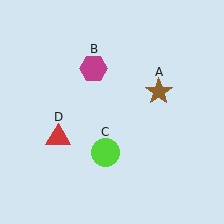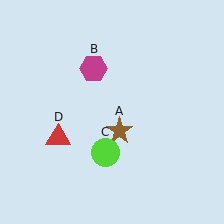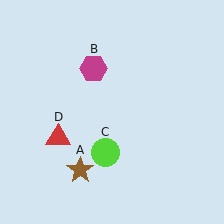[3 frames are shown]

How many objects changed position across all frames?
1 object changed position: brown star (object A).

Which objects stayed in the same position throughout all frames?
Magenta hexagon (object B) and lime circle (object C) and red triangle (object D) remained stationary.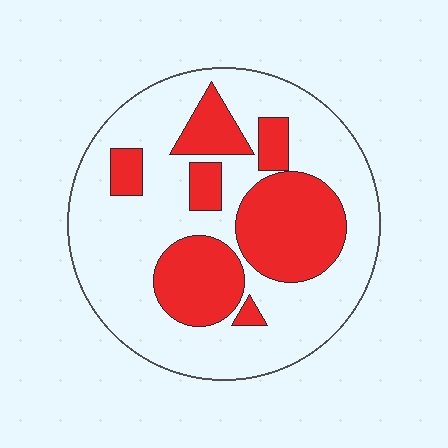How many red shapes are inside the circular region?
7.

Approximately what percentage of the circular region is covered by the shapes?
Approximately 35%.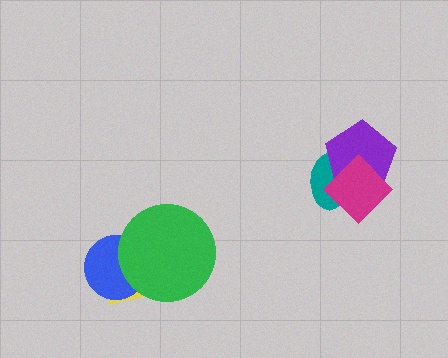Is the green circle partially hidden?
No, no other shape covers it.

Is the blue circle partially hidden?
Yes, it is partially covered by another shape.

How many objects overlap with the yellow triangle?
2 objects overlap with the yellow triangle.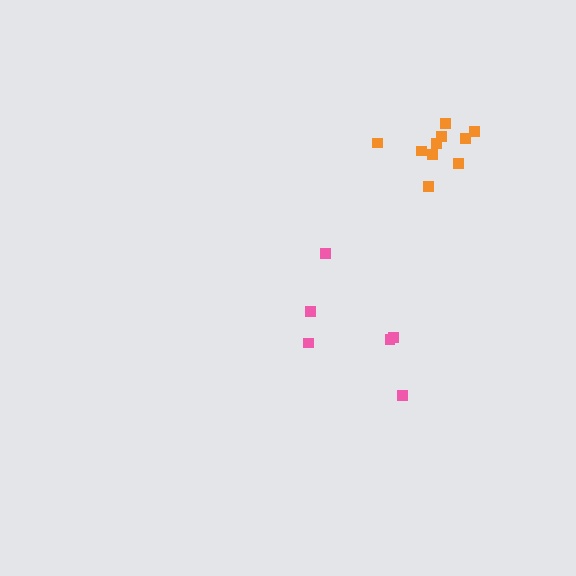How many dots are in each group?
Group 1: 10 dots, Group 2: 6 dots (16 total).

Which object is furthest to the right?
The orange cluster is rightmost.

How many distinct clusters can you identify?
There are 2 distinct clusters.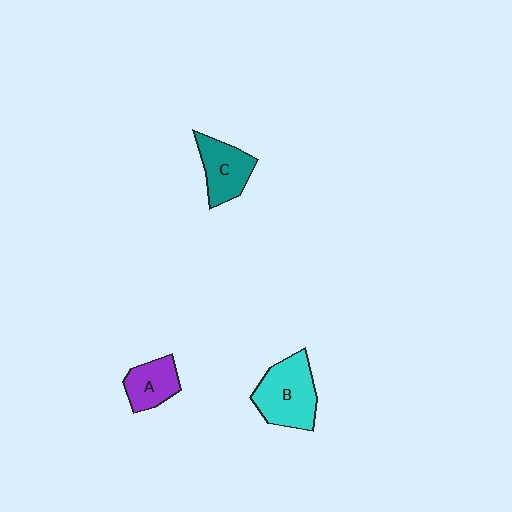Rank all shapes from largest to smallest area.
From largest to smallest: B (cyan), C (teal), A (purple).